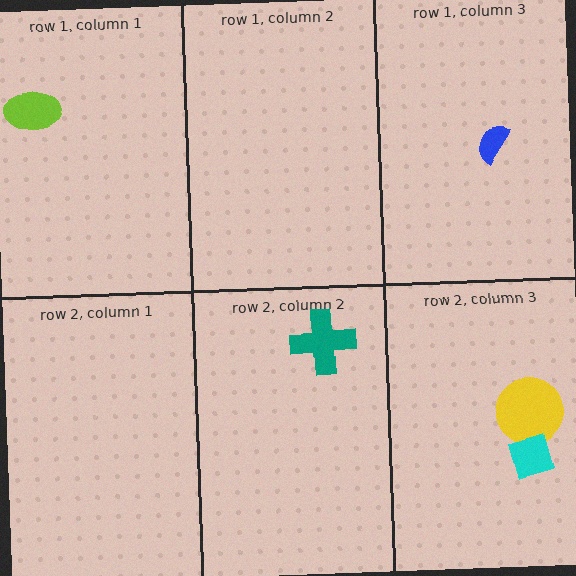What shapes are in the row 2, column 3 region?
The yellow circle, the cyan diamond.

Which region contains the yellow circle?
The row 2, column 3 region.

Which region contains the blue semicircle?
The row 1, column 3 region.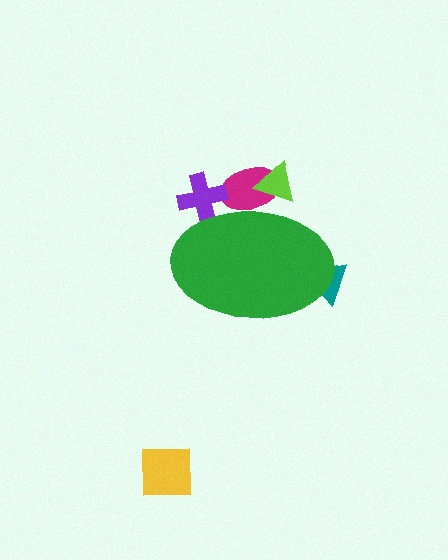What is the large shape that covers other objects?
A green ellipse.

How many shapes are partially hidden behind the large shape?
4 shapes are partially hidden.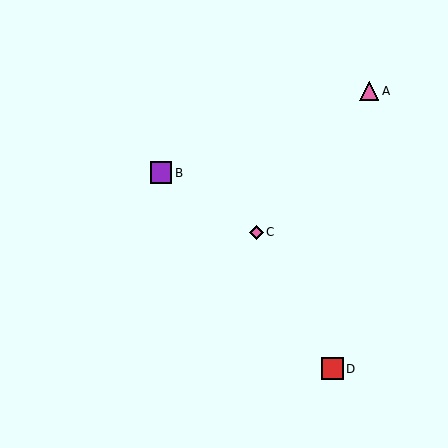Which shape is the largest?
The red square (labeled D) is the largest.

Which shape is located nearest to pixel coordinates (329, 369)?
The red square (labeled D) at (332, 369) is nearest to that location.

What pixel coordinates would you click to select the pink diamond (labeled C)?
Click at (256, 232) to select the pink diamond C.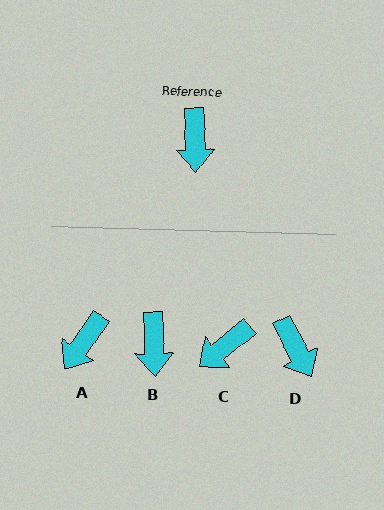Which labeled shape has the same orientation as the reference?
B.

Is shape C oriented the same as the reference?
No, it is off by about 53 degrees.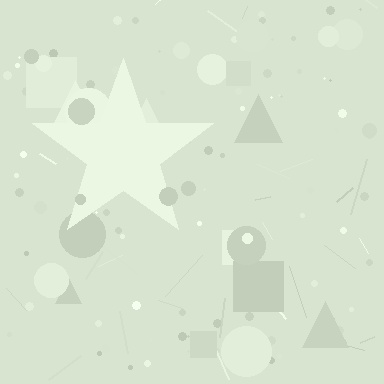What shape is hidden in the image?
A star is hidden in the image.